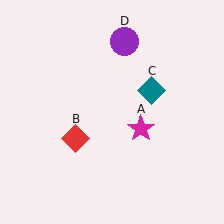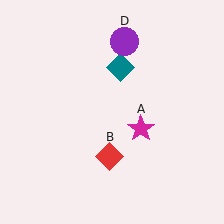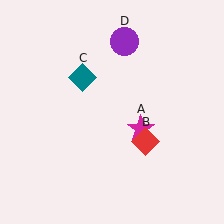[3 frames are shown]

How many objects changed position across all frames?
2 objects changed position: red diamond (object B), teal diamond (object C).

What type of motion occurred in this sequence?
The red diamond (object B), teal diamond (object C) rotated counterclockwise around the center of the scene.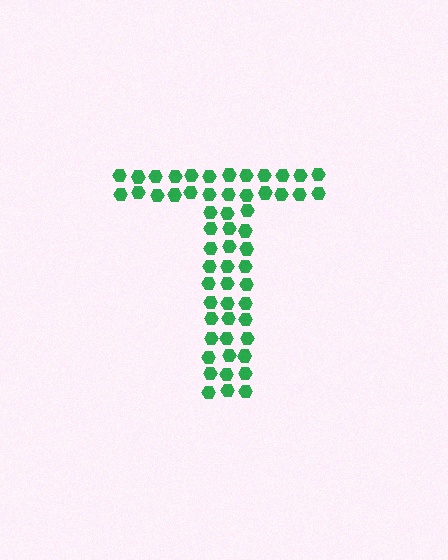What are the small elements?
The small elements are hexagons.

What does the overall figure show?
The overall figure shows the letter T.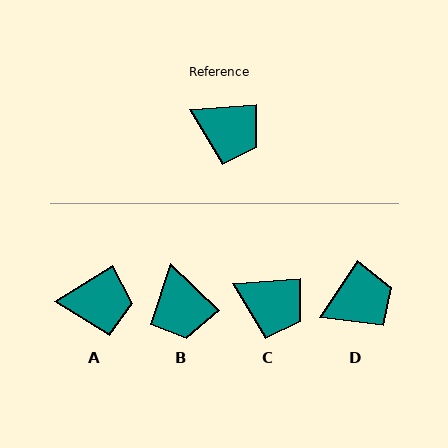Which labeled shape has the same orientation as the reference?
C.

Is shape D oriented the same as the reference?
No, it is off by about 52 degrees.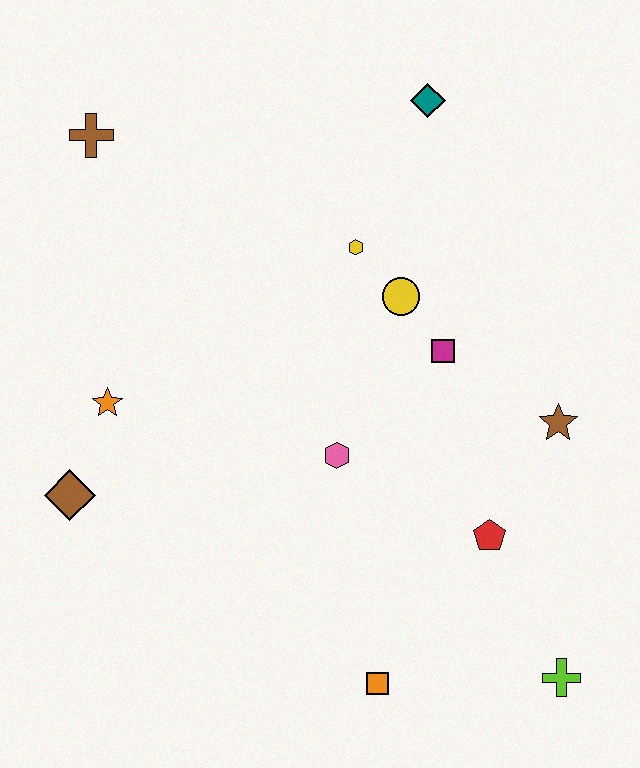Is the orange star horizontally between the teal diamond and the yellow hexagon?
No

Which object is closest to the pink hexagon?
The magenta square is closest to the pink hexagon.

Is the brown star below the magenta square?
Yes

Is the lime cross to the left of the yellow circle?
No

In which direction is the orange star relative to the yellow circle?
The orange star is to the left of the yellow circle.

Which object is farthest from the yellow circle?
The lime cross is farthest from the yellow circle.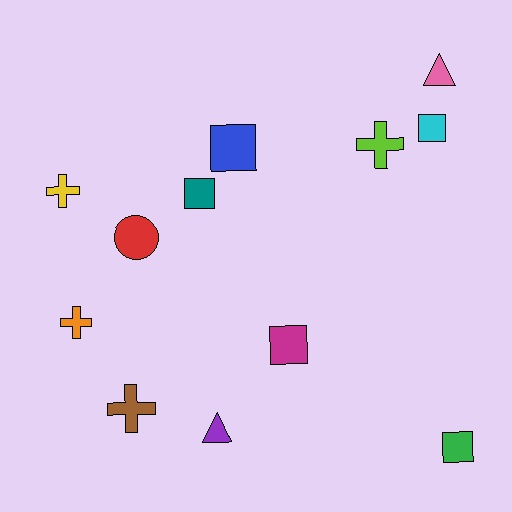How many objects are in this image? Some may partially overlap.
There are 12 objects.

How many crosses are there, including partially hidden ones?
There are 4 crosses.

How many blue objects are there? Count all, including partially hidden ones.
There is 1 blue object.